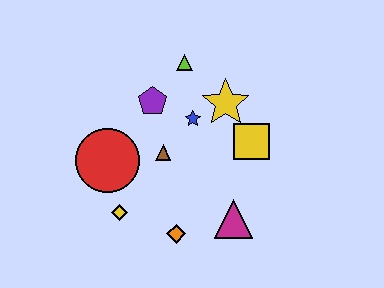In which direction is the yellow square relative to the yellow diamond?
The yellow square is to the right of the yellow diamond.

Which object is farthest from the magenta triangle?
The lime triangle is farthest from the magenta triangle.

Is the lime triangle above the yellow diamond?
Yes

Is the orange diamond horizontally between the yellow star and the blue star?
No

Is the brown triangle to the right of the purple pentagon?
Yes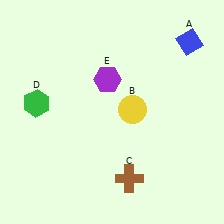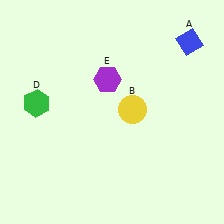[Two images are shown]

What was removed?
The brown cross (C) was removed in Image 2.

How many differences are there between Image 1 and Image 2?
There is 1 difference between the two images.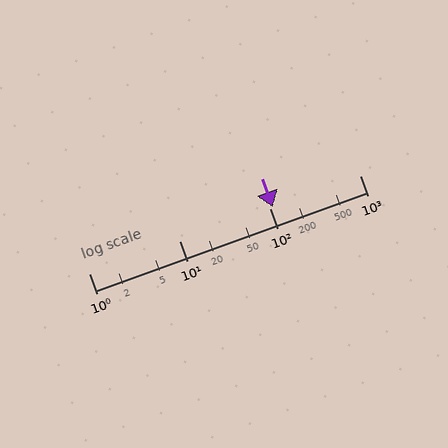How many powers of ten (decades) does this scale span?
The scale spans 3 decades, from 1 to 1000.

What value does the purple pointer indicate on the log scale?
The pointer indicates approximately 110.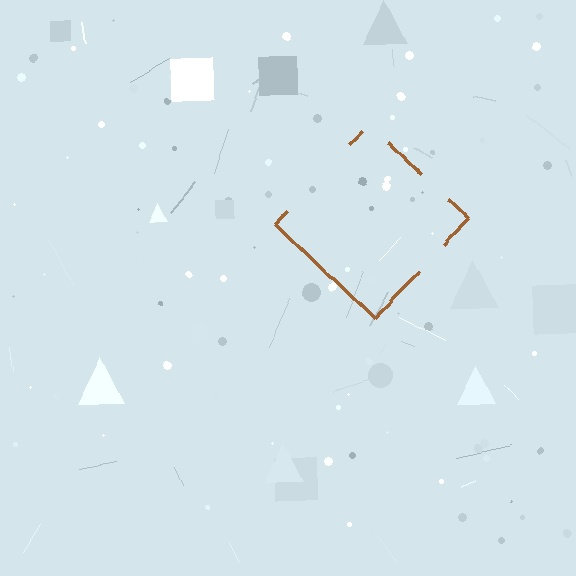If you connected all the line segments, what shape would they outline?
They would outline a diamond.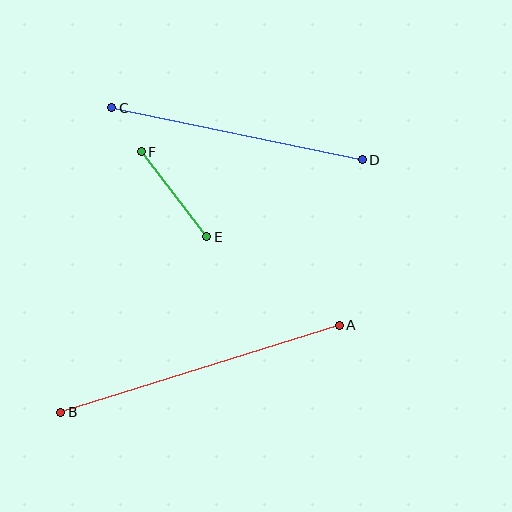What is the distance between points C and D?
The distance is approximately 256 pixels.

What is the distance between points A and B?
The distance is approximately 292 pixels.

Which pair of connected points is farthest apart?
Points A and B are farthest apart.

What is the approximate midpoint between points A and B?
The midpoint is at approximately (200, 369) pixels.